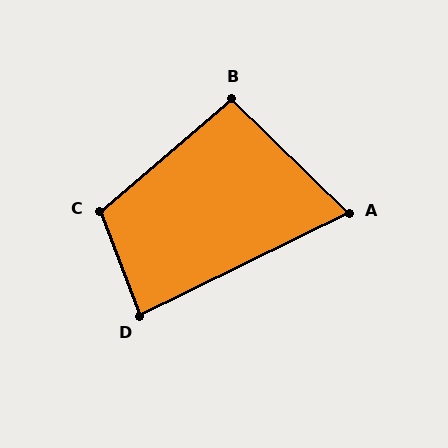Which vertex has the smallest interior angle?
A, at approximately 71 degrees.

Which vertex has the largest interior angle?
C, at approximately 109 degrees.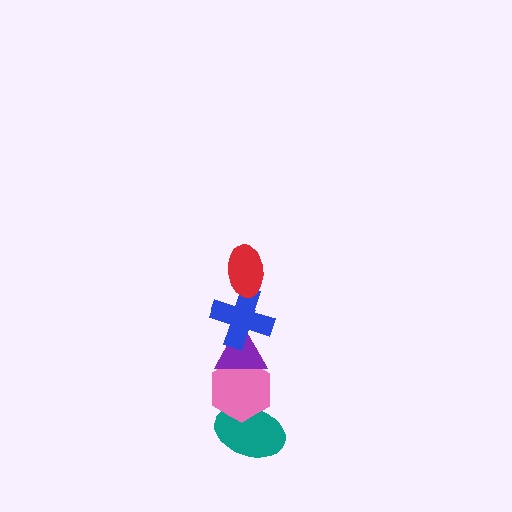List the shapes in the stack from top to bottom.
From top to bottom: the red ellipse, the blue cross, the purple triangle, the pink hexagon, the teal ellipse.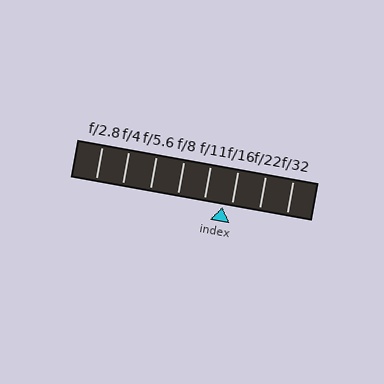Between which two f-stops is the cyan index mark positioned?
The index mark is between f/11 and f/16.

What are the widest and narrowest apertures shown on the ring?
The widest aperture shown is f/2.8 and the narrowest is f/32.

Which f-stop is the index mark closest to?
The index mark is closest to f/16.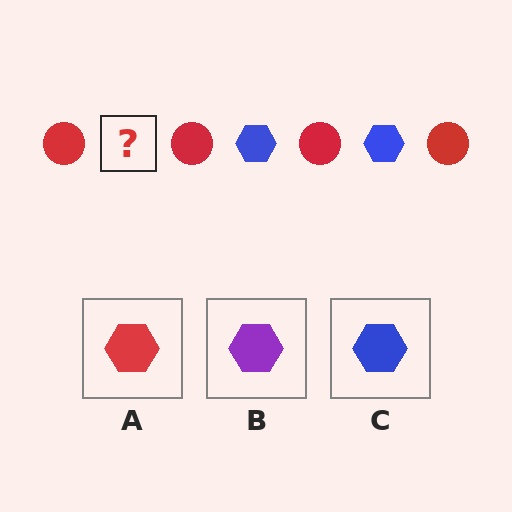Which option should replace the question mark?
Option C.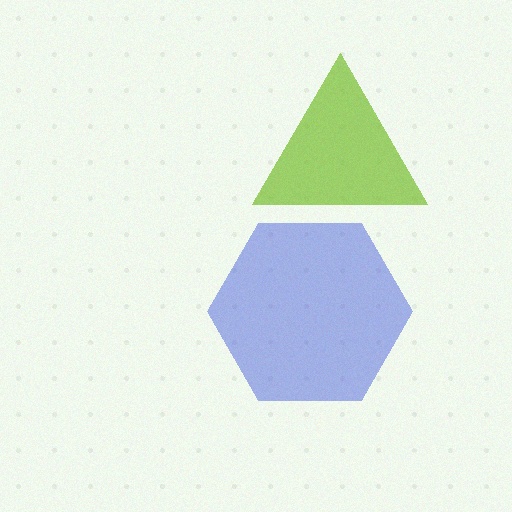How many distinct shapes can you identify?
There are 2 distinct shapes: a lime triangle, a blue hexagon.